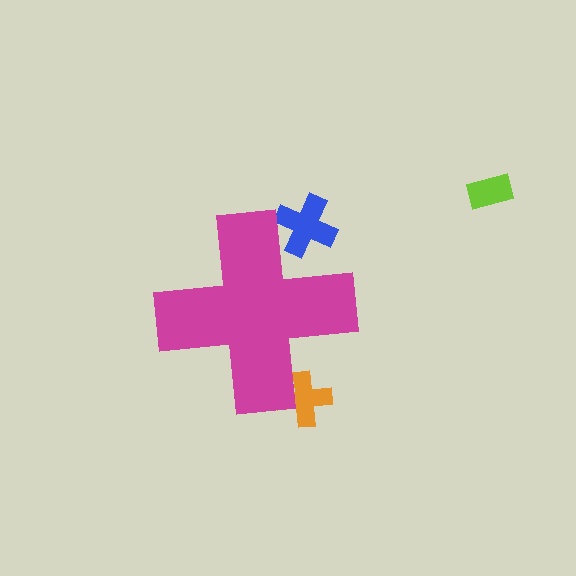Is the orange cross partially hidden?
Yes, the orange cross is partially hidden behind the magenta cross.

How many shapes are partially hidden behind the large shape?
2 shapes are partially hidden.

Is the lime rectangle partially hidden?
No, the lime rectangle is fully visible.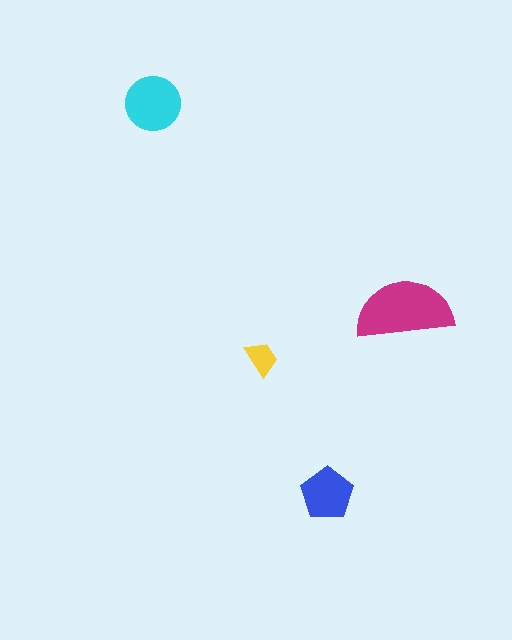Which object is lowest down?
The blue pentagon is bottommost.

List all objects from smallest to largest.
The yellow trapezoid, the blue pentagon, the cyan circle, the magenta semicircle.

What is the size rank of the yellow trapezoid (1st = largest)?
4th.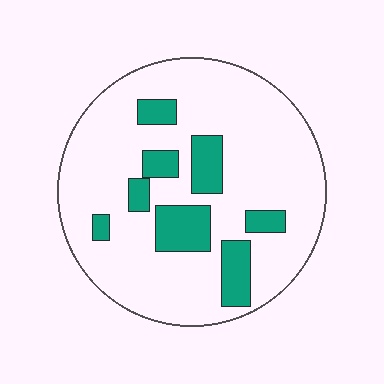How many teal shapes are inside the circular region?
8.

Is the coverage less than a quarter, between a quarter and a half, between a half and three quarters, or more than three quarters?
Less than a quarter.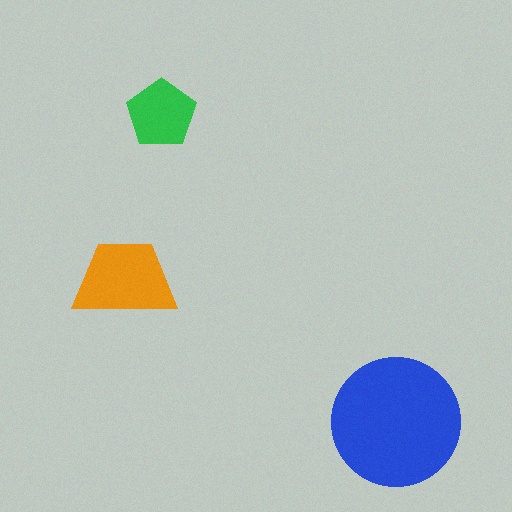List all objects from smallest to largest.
The green pentagon, the orange trapezoid, the blue circle.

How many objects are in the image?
There are 3 objects in the image.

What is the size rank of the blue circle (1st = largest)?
1st.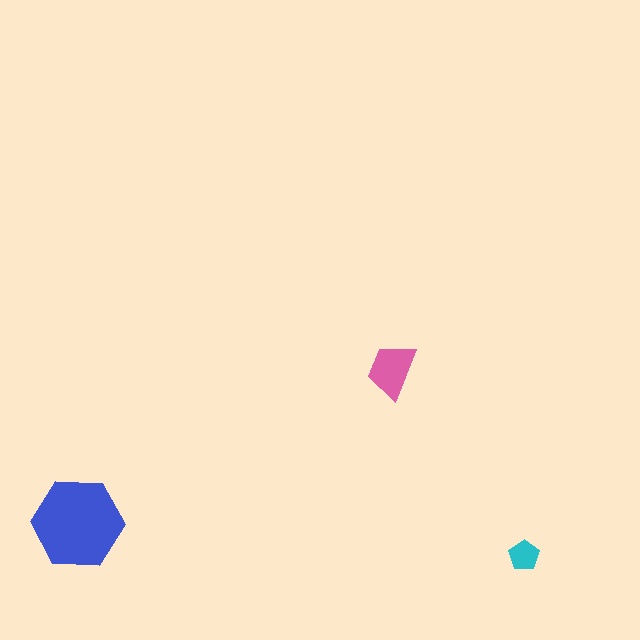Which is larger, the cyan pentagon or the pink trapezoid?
The pink trapezoid.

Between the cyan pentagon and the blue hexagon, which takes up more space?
The blue hexagon.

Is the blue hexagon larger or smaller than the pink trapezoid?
Larger.